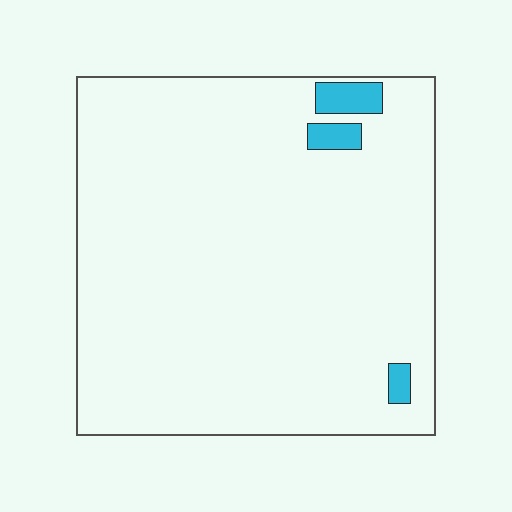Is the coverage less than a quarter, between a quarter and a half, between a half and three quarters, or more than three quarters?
Less than a quarter.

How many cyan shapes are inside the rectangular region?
3.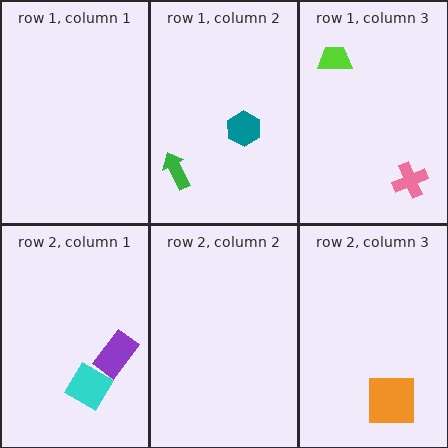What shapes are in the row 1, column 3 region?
The pink cross, the lime trapezoid.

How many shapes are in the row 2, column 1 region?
2.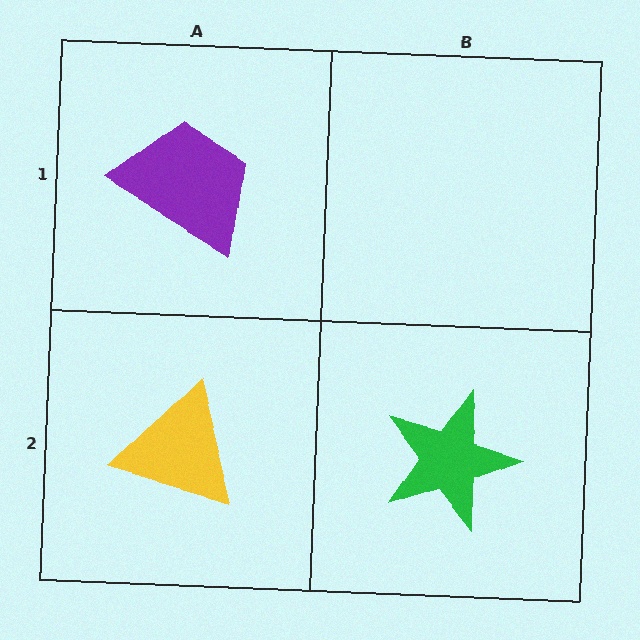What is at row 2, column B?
A green star.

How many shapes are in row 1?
1 shape.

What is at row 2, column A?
A yellow triangle.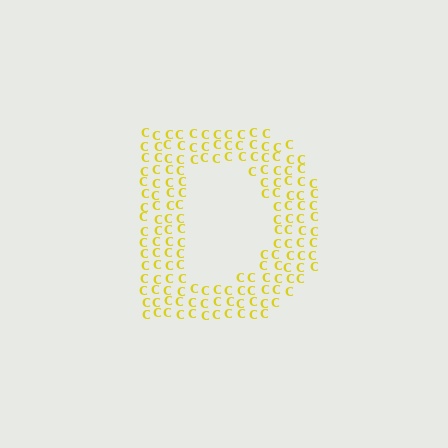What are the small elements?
The small elements are letter C's.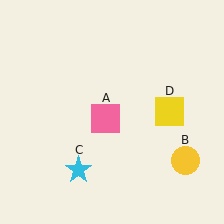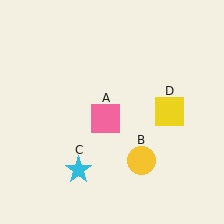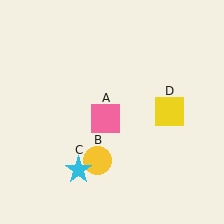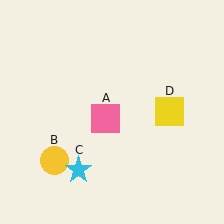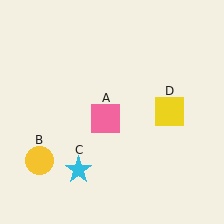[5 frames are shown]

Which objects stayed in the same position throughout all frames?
Pink square (object A) and cyan star (object C) and yellow square (object D) remained stationary.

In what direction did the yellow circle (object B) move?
The yellow circle (object B) moved left.